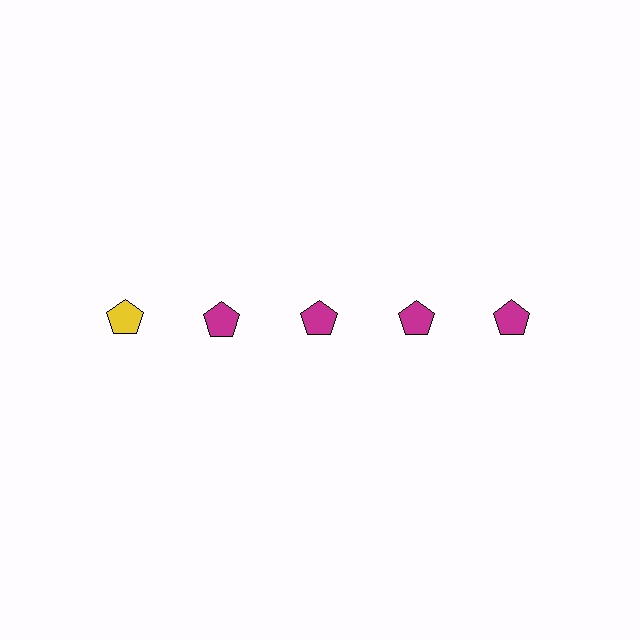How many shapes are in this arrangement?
There are 5 shapes arranged in a grid pattern.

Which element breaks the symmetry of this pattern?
The yellow pentagon in the top row, leftmost column breaks the symmetry. All other shapes are magenta pentagons.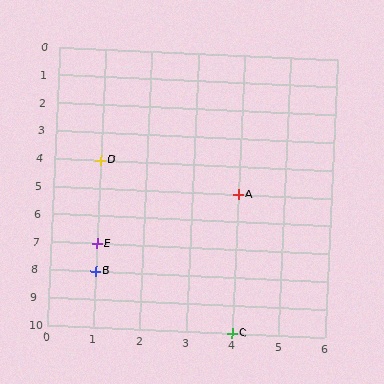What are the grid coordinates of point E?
Point E is at grid coordinates (1, 7).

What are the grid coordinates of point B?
Point B is at grid coordinates (1, 8).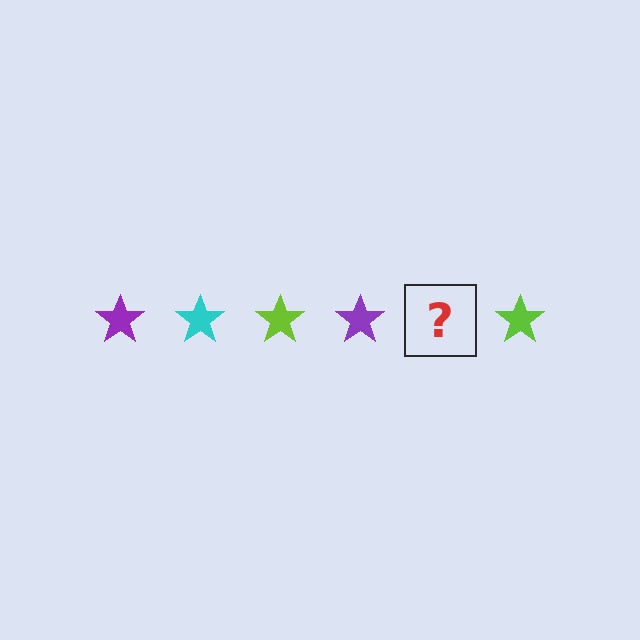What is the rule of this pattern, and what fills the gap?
The rule is that the pattern cycles through purple, cyan, lime stars. The gap should be filled with a cyan star.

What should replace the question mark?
The question mark should be replaced with a cyan star.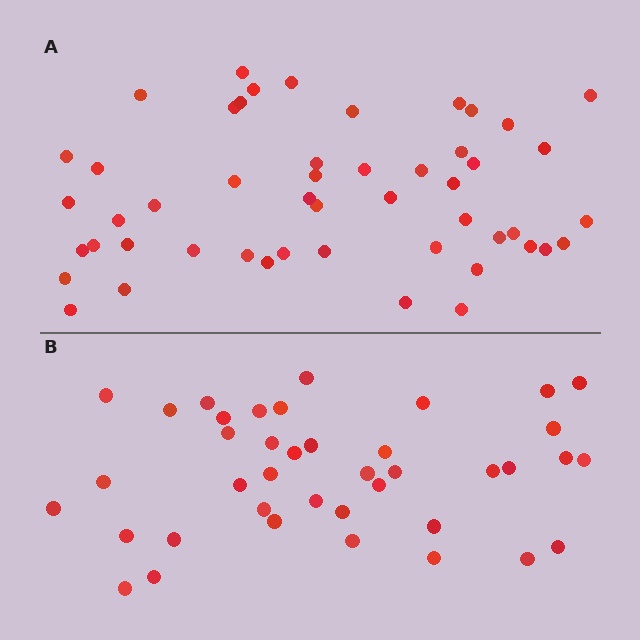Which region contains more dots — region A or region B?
Region A (the top region) has more dots.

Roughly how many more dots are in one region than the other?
Region A has roughly 10 or so more dots than region B.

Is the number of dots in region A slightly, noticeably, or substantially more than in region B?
Region A has noticeably more, but not dramatically so. The ratio is roughly 1.2 to 1.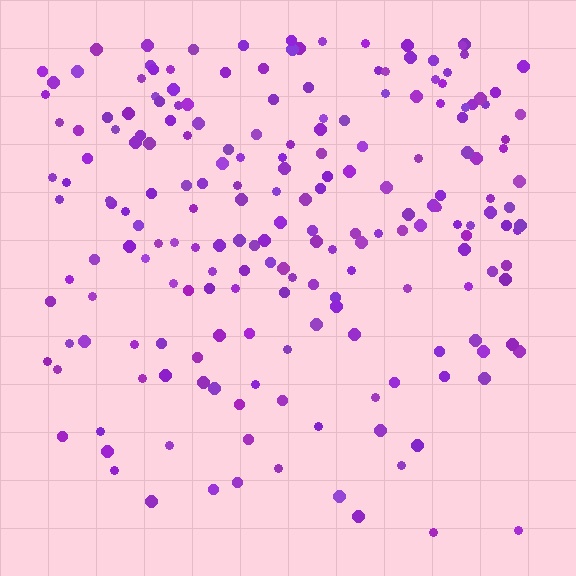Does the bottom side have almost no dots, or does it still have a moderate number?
Still a moderate number, just noticeably fewer than the top.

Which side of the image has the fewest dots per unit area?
The bottom.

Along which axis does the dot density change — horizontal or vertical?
Vertical.